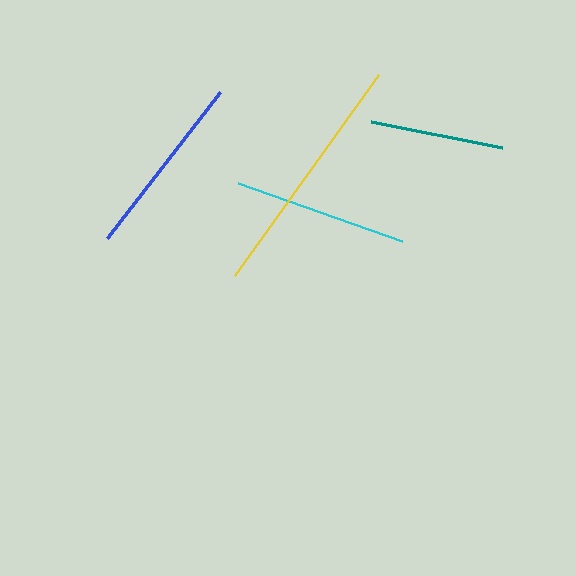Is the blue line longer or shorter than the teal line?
The blue line is longer than the teal line.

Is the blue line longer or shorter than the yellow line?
The yellow line is longer than the blue line.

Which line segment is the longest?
The yellow line is the longest at approximately 247 pixels.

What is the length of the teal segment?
The teal segment is approximately 134 pixels long.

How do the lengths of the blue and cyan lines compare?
The blue and cyan lines are approximately the same length.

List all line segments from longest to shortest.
From longest to shortest: yellow, blue, cyan, teal.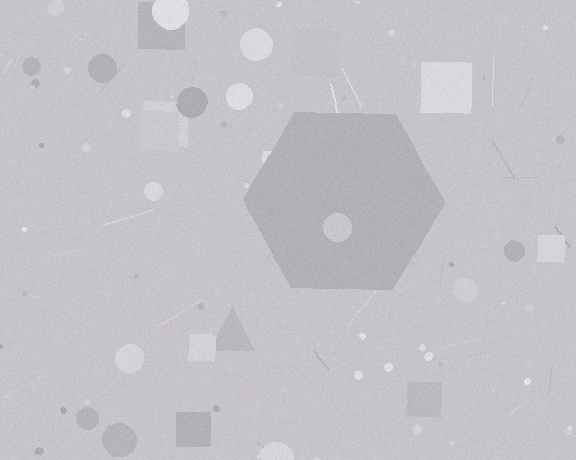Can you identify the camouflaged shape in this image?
The camouflaged shape is a hexagon.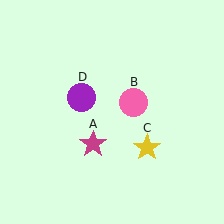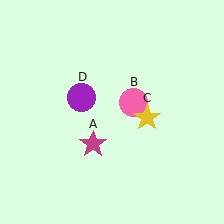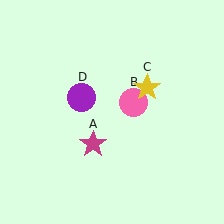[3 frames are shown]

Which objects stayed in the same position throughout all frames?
Magenta star (object A) and pink circle (object B) and purple circle (object D) remained stationary.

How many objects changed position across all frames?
1 object changed position: yellow star (object C).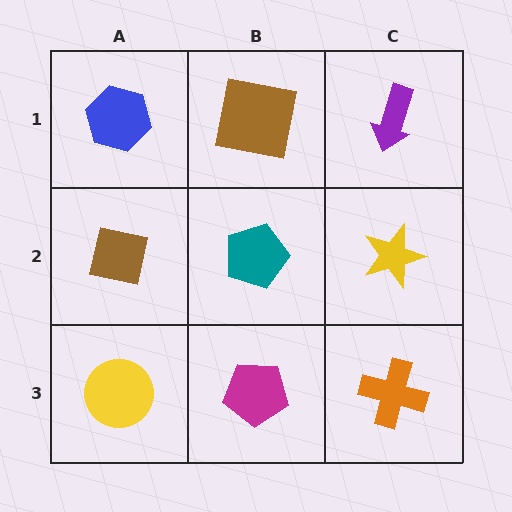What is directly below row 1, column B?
A teal pentagon.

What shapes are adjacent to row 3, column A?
A brown square (row 2, column A), a magenta pentagon (row 3, column B).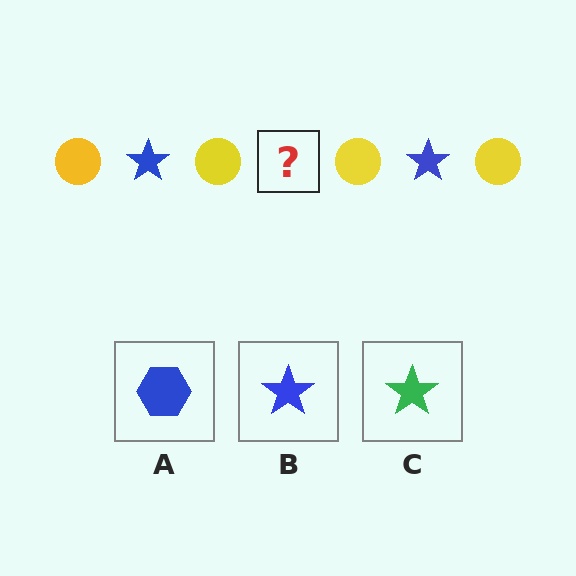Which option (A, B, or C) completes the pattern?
B.